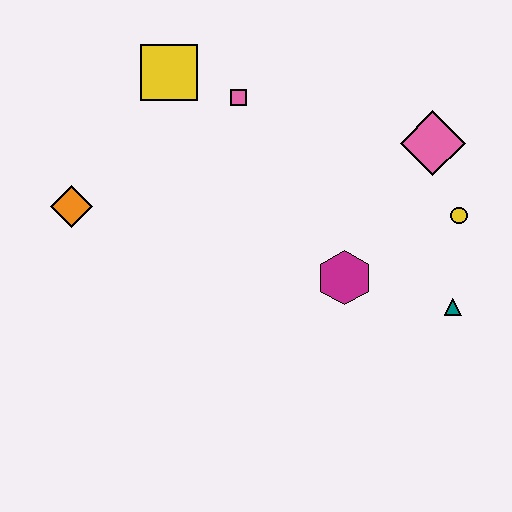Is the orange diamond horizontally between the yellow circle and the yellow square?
No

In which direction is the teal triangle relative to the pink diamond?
The teal triangle is below the pink diamond.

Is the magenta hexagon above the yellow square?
No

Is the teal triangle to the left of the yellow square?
No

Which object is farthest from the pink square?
The teal triangle is farthest from the pink square.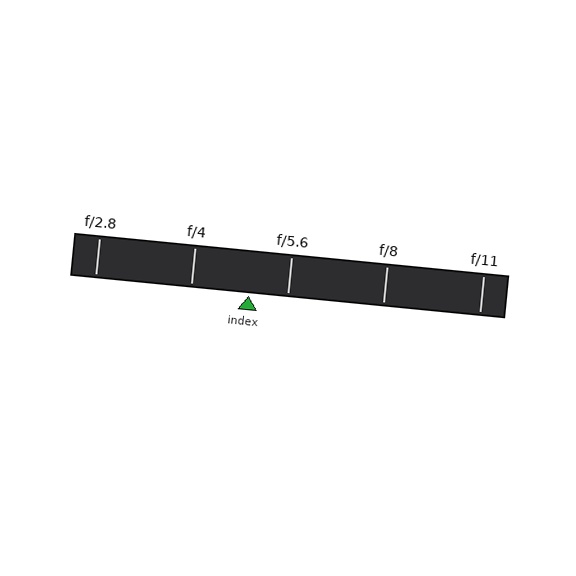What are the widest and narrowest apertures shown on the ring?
The widest aperture shown is f/2.8 and the narrowest is f/11.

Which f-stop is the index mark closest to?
The index mark is closest to f/5.6.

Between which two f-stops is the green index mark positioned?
The index mark is between f/4 and f/5.6.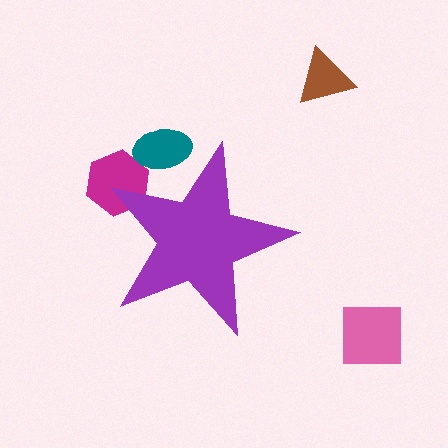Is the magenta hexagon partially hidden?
Yes, the magenta hexagon is partially hidden behind the purple star.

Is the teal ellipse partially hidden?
Yes, the teal ellipse is partially hidden behind the purple star.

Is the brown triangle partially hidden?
No, the brown triangle is fully visible.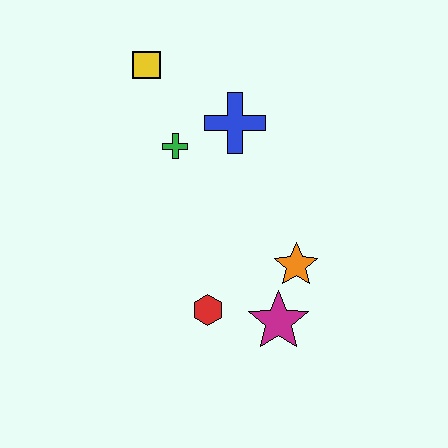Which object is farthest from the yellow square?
The magenta star is farthest from the yellow square.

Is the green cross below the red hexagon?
No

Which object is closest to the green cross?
The blue cross is closest to the green cross.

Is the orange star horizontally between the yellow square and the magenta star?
No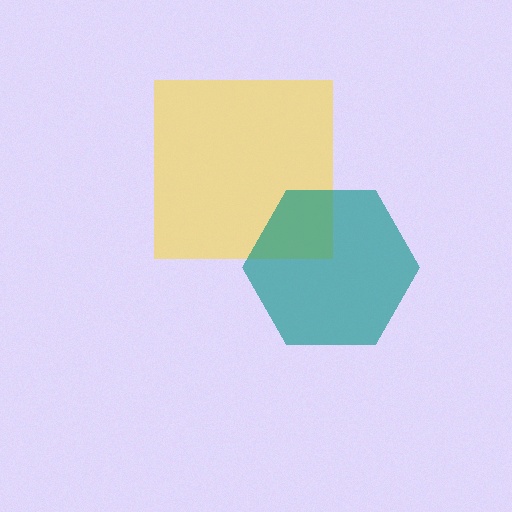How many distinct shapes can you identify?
There are 2 distinct shapes: a yellow square, a teal hexagon.